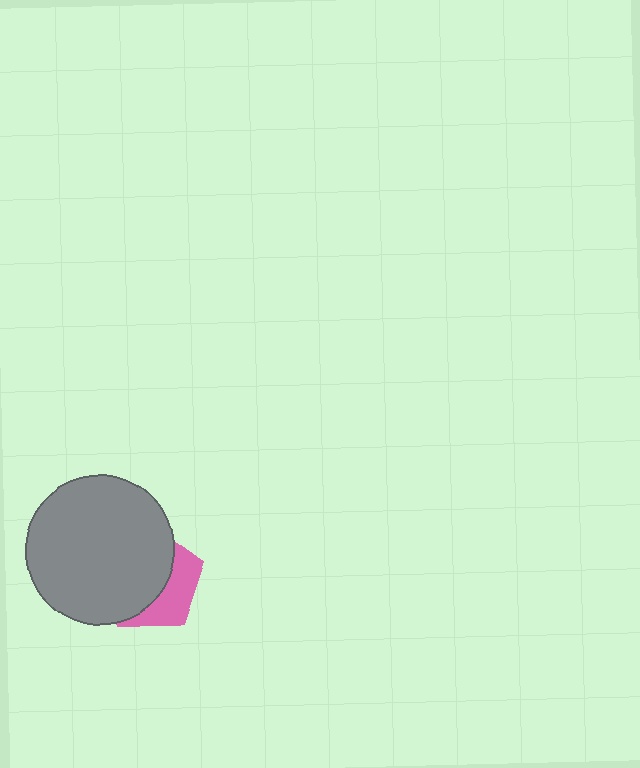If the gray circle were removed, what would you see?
You would see the complete pink pentagon.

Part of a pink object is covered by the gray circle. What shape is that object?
It is a pentagon.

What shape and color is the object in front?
The object in front is a gray circle.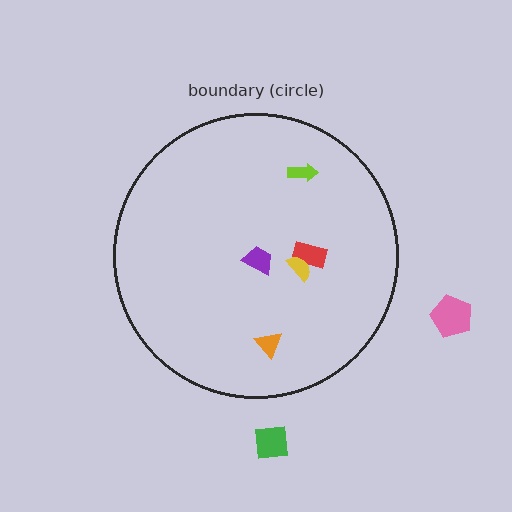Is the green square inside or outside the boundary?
Outside.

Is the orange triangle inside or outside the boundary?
Inside.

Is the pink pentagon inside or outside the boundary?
Outside.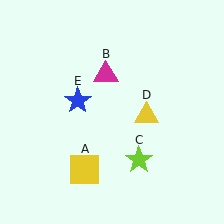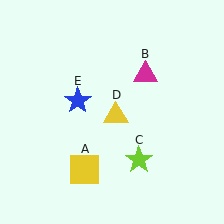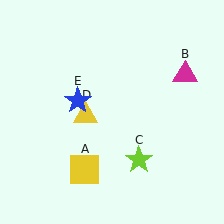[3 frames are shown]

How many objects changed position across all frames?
2 objects changed position: magenta triangle (object B), yellow triangle (object D).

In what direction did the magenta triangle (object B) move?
The magenta triangle (object B) moved right.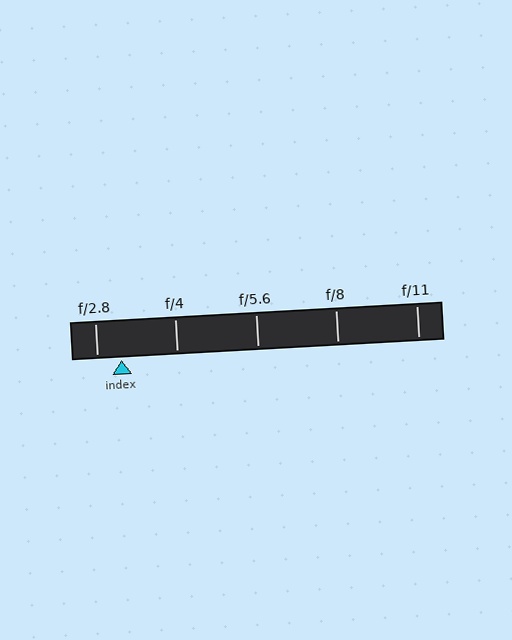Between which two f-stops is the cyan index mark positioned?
The index mark is between f/2.8 and f/4.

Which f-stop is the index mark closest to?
The index mark is closest to f/2.8.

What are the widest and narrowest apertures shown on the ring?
The widest aperture shown is f/2.8 and the narrowest is f/11.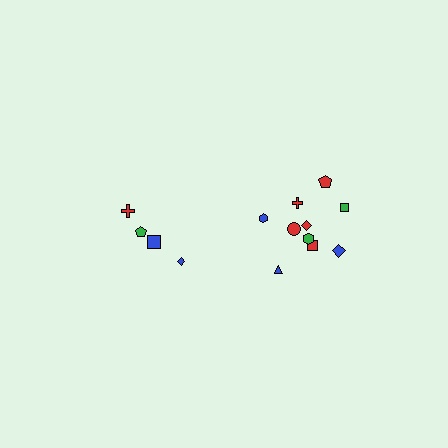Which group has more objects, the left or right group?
The right group.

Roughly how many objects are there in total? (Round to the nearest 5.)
Roughly 15 objects in total.